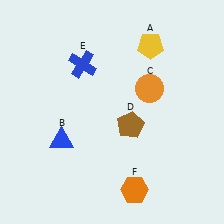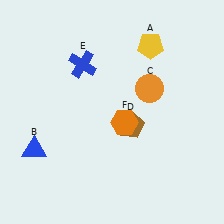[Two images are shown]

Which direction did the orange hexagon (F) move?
The orange hexagon (F) moved up.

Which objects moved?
The objects that moved are: the blue triangle (B), the orange hexagon (F).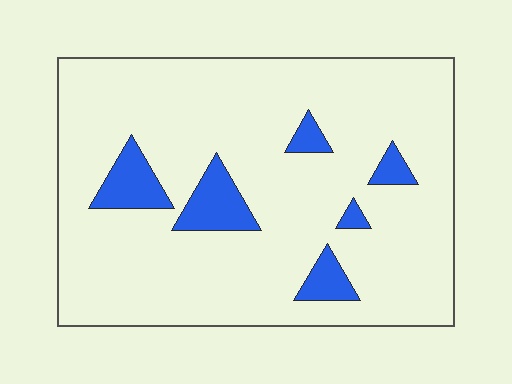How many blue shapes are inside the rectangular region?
6.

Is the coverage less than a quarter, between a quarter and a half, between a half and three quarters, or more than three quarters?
Less than a quarter.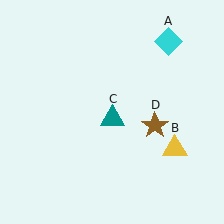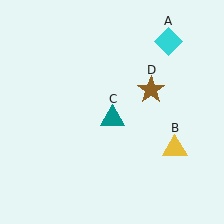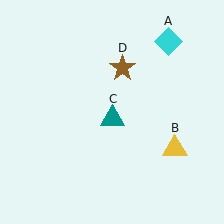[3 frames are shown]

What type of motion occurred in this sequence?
The brown star (object D) rotated counterclockwise around the center of the scene.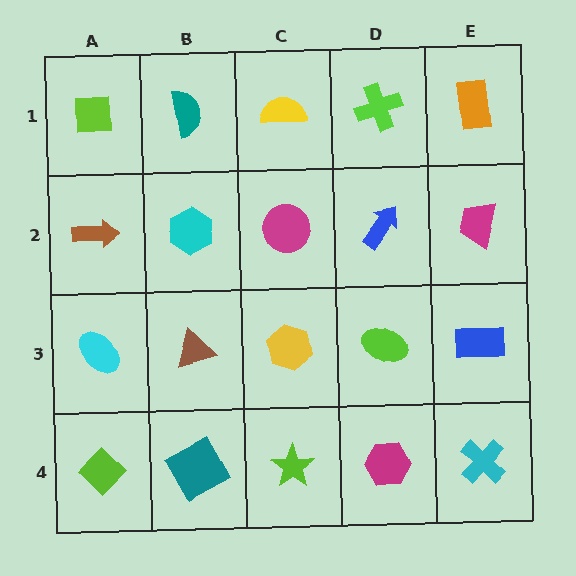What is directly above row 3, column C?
A magenta circle.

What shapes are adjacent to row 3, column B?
A cyan hexagon (row 2, column B), a teal square (row 4, column B), a cyan ellipse (row 3, column A), a yellow hexagon (row 3, column C).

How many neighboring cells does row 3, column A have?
3.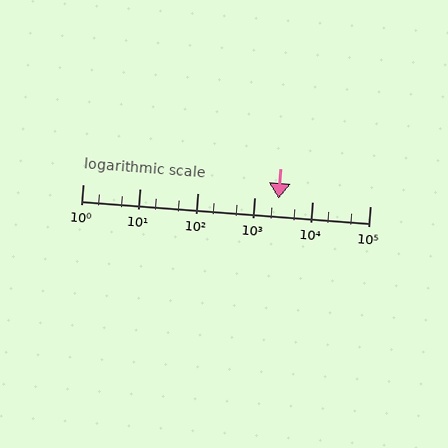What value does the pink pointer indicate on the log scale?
The pointer indicates approximately 2600.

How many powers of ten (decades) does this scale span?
The scale spans 5 decades, from 1 to 100000.